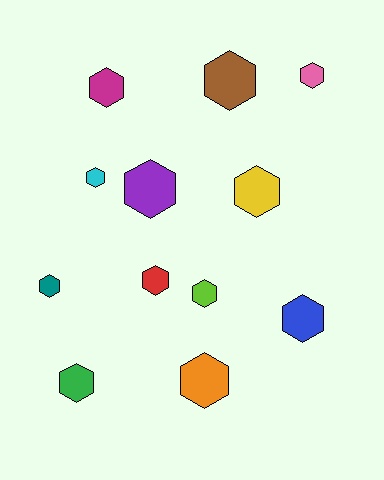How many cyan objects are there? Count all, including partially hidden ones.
There is 1 cyan object.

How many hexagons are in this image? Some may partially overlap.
There are 12 hexagons.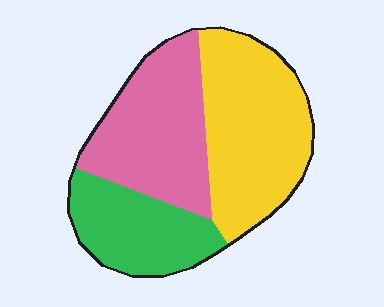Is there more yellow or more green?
Yellow.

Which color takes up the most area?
Yellow, at roughly 40%.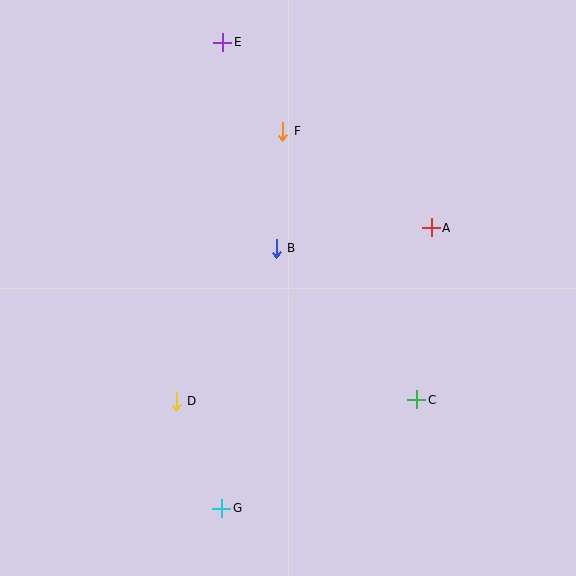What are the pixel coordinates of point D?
Point D is at (176, 401).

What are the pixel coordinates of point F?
Point F is at (283, 131).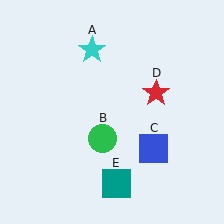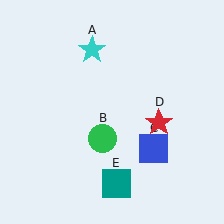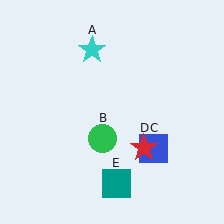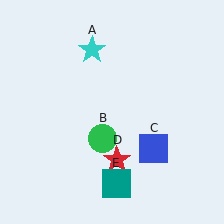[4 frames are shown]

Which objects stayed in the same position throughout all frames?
Cyan star (object A) and green circle (object B) and blue square (object C) and teal square (object E) remained stationary.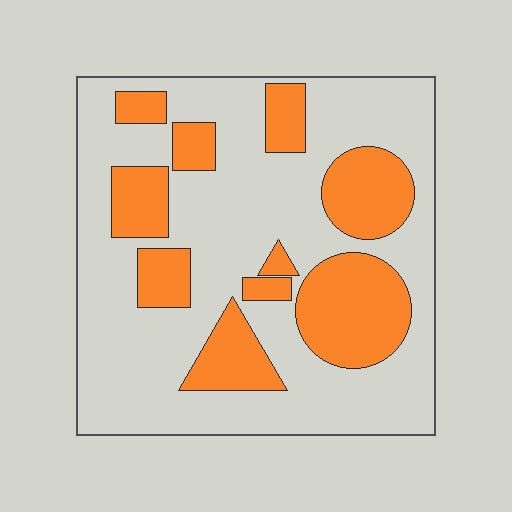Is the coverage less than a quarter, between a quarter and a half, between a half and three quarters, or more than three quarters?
Between a quarter and a half.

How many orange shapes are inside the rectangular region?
10.